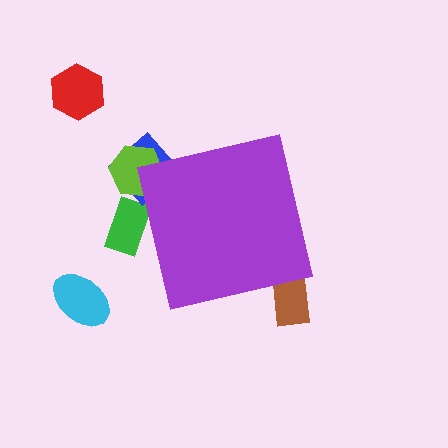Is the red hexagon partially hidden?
No, the red hexagon is fully visible.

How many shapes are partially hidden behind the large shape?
4 shapes are partially hidden.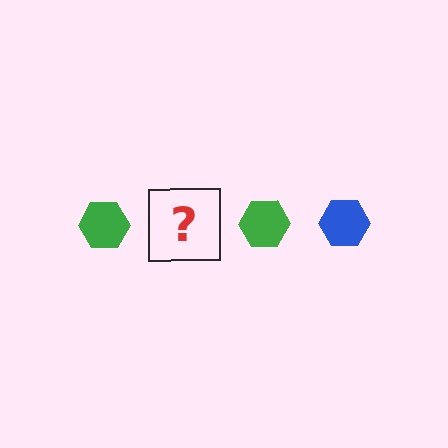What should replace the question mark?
The question mark should be replaced with a blue hexagon.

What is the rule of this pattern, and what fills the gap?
The rule is that the pattern cycles through green, blue hexagons. The gap should be filled with a blue hexagon.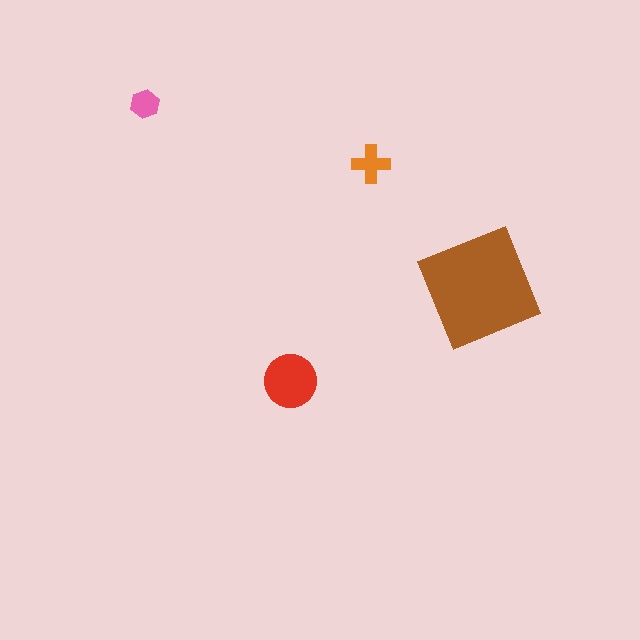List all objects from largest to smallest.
The brown square, the red circle, the orange cross, the pink hexagon.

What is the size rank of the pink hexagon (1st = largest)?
4th.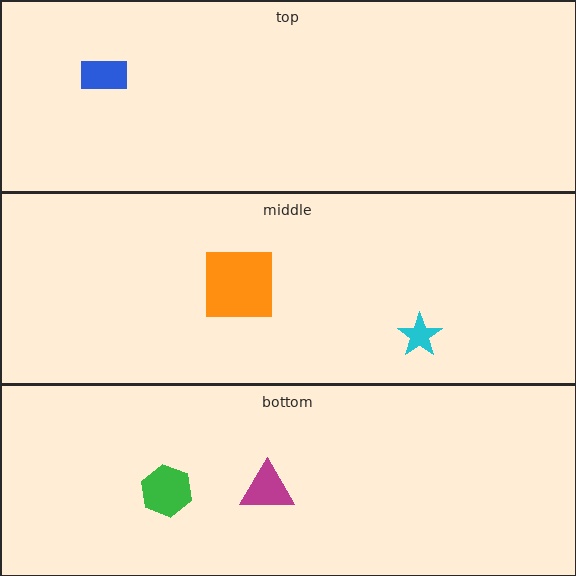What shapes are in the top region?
The blue rectangle.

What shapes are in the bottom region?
The magenta triangle, the green hexagon.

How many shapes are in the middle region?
2.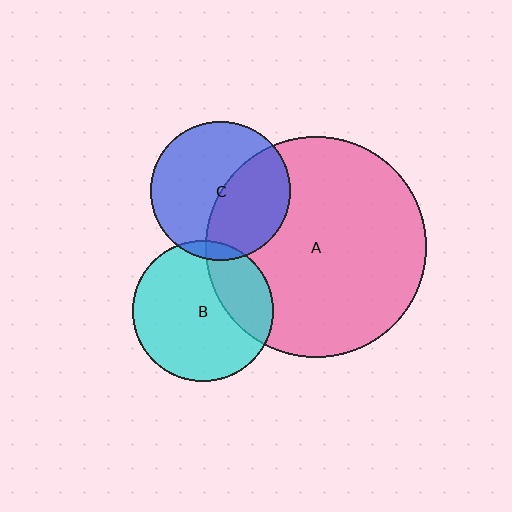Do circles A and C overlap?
Yes.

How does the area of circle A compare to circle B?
Approximately 2.4 times.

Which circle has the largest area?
Circle A (pink).